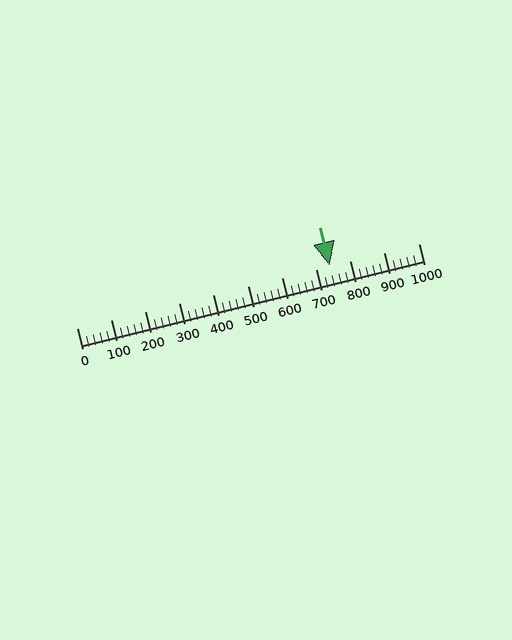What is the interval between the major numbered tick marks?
The major tick marks are spaced 100 units apart.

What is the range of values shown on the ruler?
The ruler shows values from 0 to 1000.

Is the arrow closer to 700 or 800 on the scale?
The arrow is closer to 700.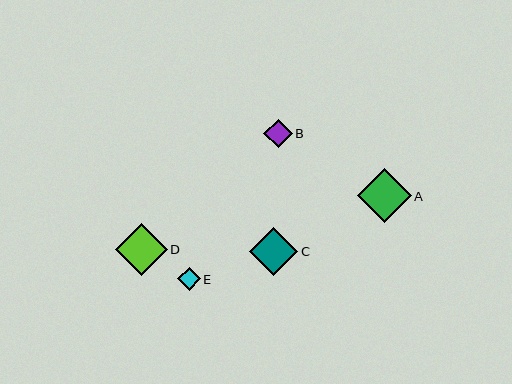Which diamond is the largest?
Diamond A is the largest with a size of approximately 54 pixels.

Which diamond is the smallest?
Diamond E is the smallest with a size of approximately 23 pixels.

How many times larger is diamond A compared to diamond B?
Diamond A is approximately 1.9 times the size of diamond B.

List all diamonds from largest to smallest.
From largest to smallest: A, D, C, B, E.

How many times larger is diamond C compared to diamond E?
Diamond C is approximately 2.1 times the size of diamond E.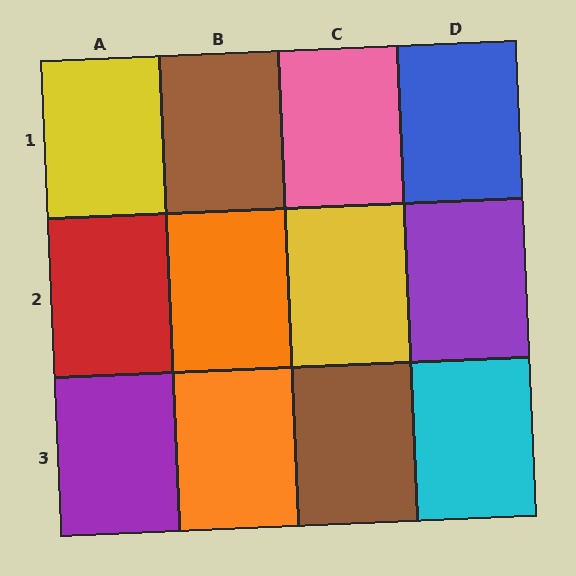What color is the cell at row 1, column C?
Pink.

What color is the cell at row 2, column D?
Purple.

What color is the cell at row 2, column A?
Red.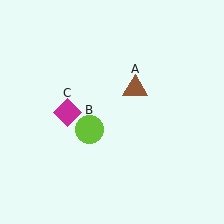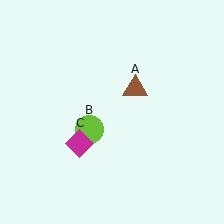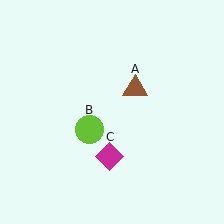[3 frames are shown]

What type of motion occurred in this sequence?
The magenta diamond (object C) rotated counterclockwise around the center of the scene.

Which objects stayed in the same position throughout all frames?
Brown triangle (object A) and lime circle (object B) remained stationary.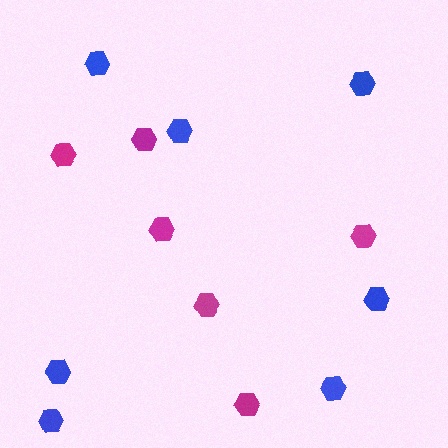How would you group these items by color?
There are 2 groups: one group of magenta hexagons (6) and one group of blue hexagons (7).